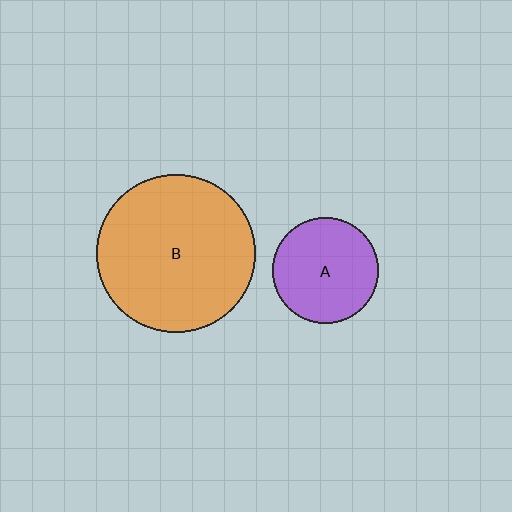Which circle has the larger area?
Circle B (orange).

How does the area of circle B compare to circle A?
Approximately 2.2 times.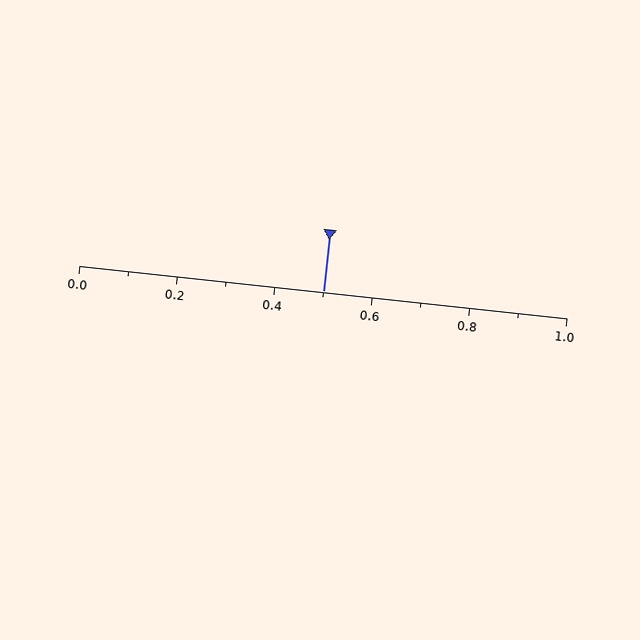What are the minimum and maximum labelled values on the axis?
The axis runs from 0.0 to 1.0.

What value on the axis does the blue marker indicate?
The marker indicates approximately 0.5.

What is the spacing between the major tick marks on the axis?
The major ticks are spaced 0.2 apart.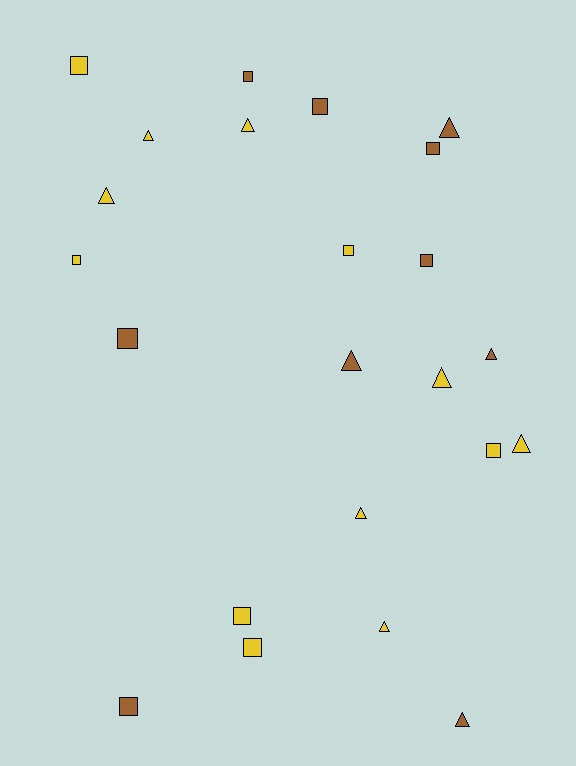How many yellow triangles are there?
There are 7 yellow triangles.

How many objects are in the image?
There are 23 objects.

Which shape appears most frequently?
Square, with 12 objects.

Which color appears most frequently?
Yellow, with 13 objects.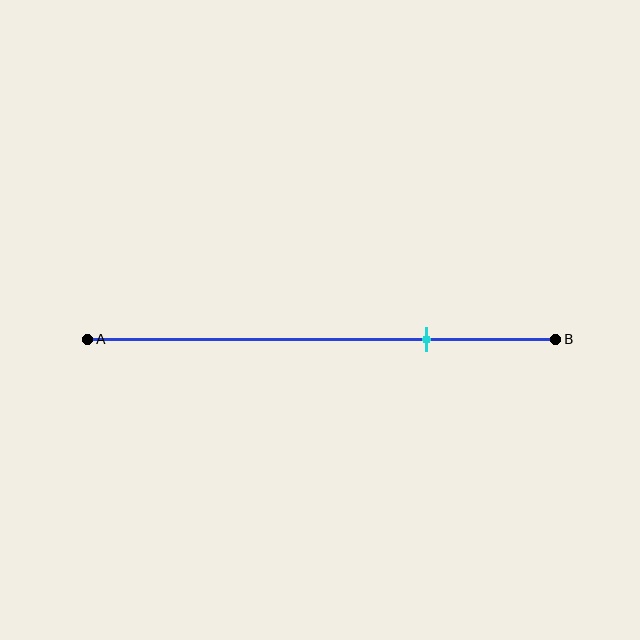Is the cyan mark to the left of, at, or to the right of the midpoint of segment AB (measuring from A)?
The cyan mark is to the right of the midpoint of segment AB.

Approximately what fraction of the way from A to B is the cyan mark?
The cyan mark is approximately 75% of the way from A to B.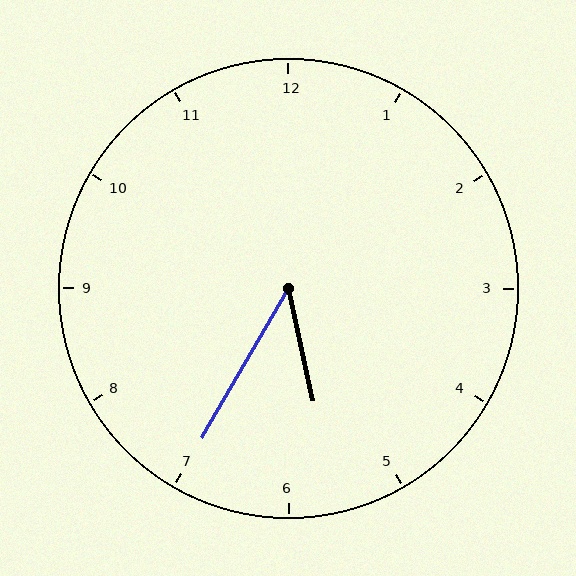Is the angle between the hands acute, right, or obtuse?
It is acute.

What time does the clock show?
5:35.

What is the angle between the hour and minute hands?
Approximately 42 degrees.